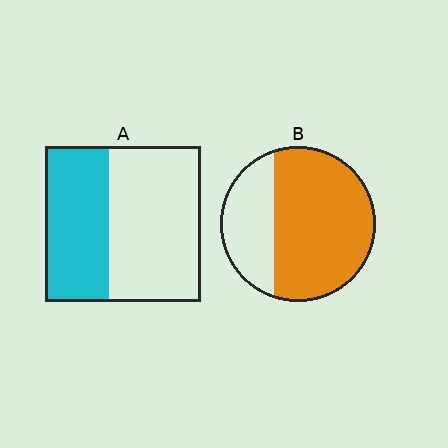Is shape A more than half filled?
No.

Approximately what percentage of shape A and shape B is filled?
A is approximately 40% and B is approximately 70%.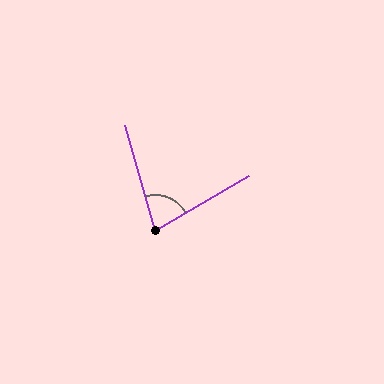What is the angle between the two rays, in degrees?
Approximately 76 degrees.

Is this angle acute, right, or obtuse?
It is acute.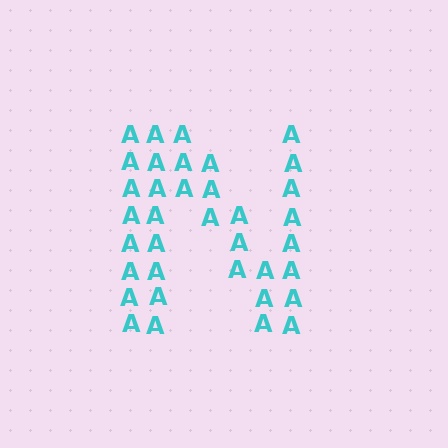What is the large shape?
The large shape is the letter N.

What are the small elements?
The small elements are letter A's.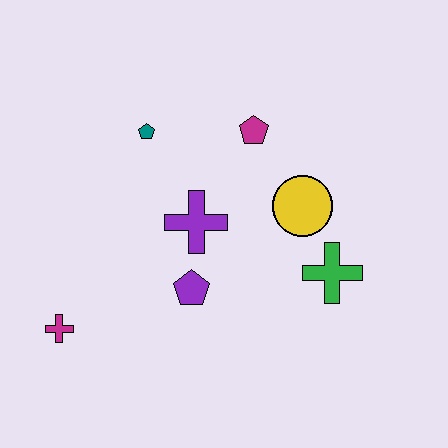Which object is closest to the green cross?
The yellow circle is closest to the green cross.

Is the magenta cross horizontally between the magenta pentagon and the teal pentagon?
No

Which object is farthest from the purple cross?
The magenta cross is farthest from the purple cross.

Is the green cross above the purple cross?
No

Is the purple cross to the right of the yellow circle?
No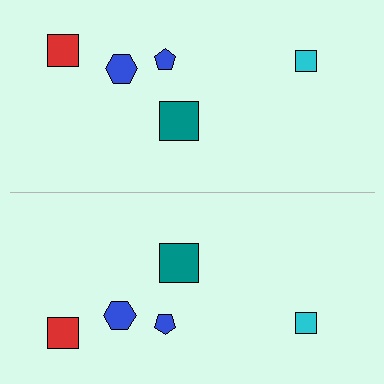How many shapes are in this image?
There are 10 shapes in this image.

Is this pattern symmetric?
Yes, this pattern has bilateral (reflection) symmetry.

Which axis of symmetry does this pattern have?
The pattern has a horizontal axis of symmetry running through the center of the image.